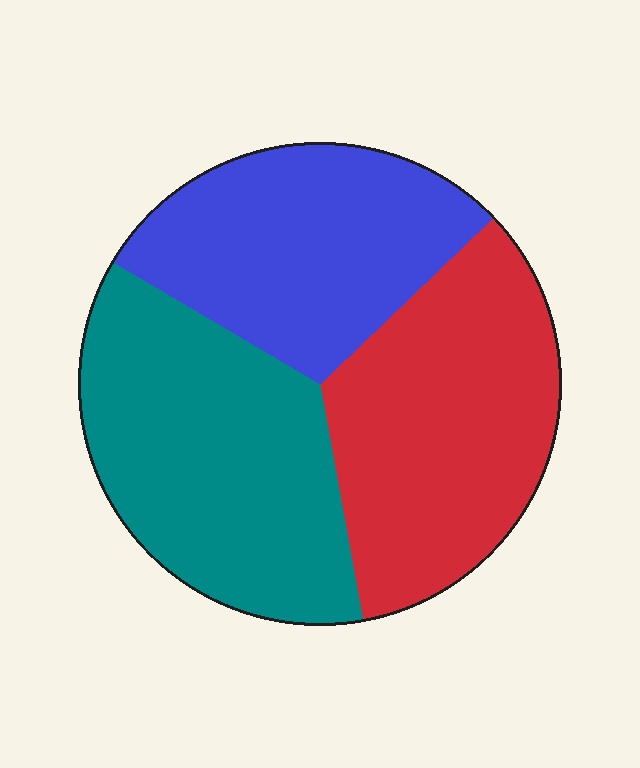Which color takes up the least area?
Blue, at roughly 30%.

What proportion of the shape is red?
Red takes up about one third (1/3) of the shape.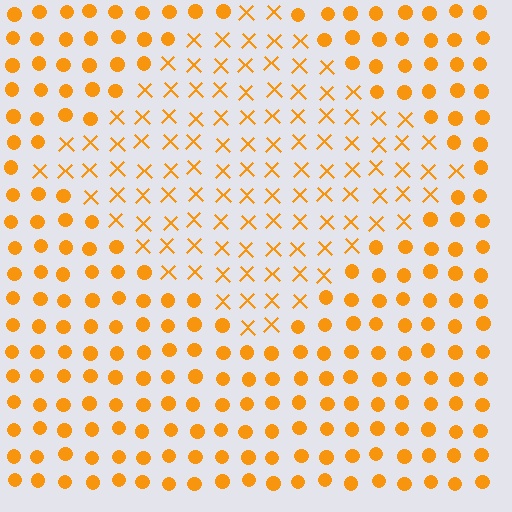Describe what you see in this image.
The image is filled with small orange elements arranged in a uniform grid. A diamond-shaped region contains X marks, while the surrounding area contains circles. The boundary is defined purely by the change in element shape.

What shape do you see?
I see a diamond.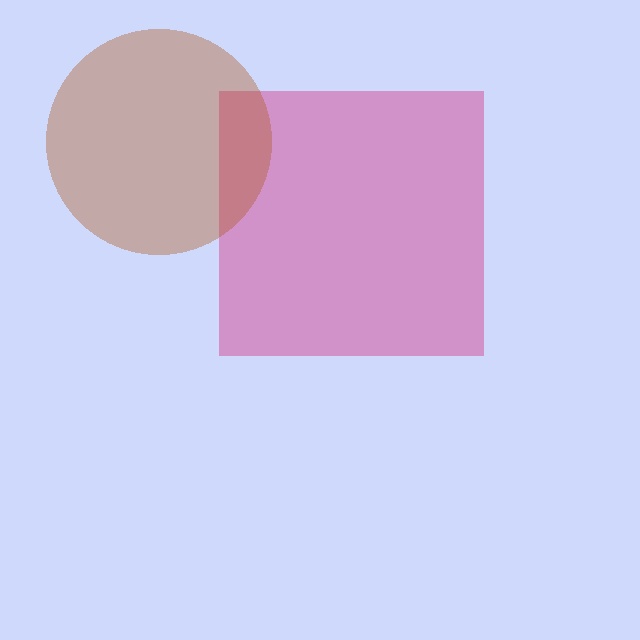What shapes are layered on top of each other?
The layered shapes are: a magenta square, a brown circle.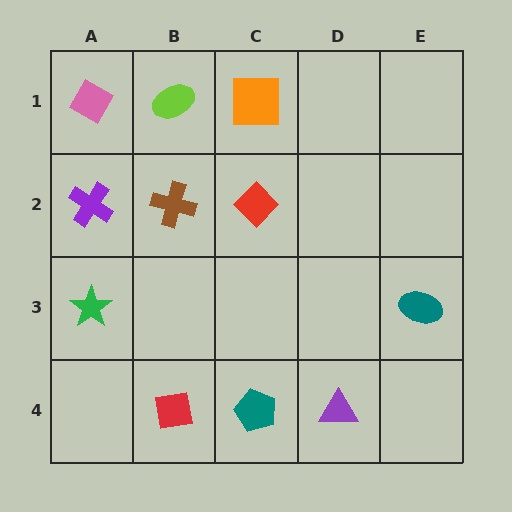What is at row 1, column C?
An orange square.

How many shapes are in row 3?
2 shapes.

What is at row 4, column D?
A purple triangle.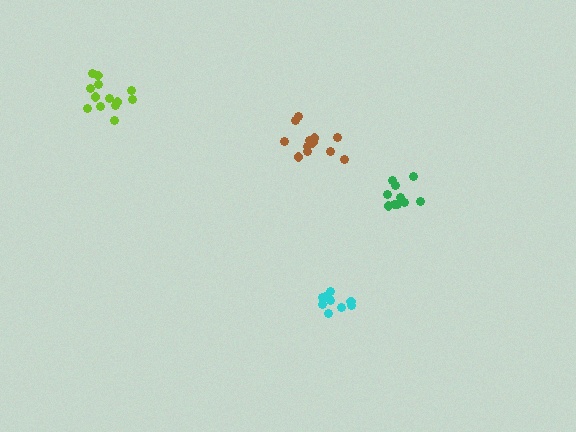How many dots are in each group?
Group 1: 10 dots, Group 2: 16 dots, Group 3: 10 dots, Group 4: 13 dots (49 total).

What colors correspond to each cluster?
The clusters are colored: cyan, brown, green, lime.